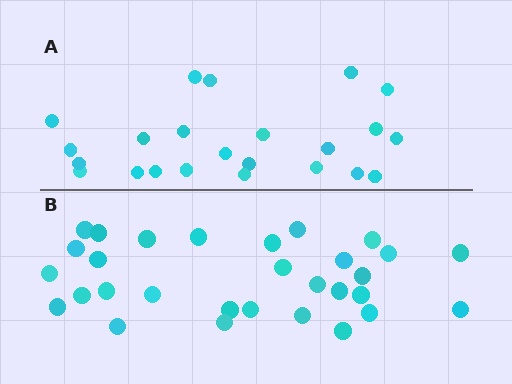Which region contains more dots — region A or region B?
Region B (the bottom region) has more dots.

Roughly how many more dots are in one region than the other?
Region B has roughly 8 or so more dots than region A.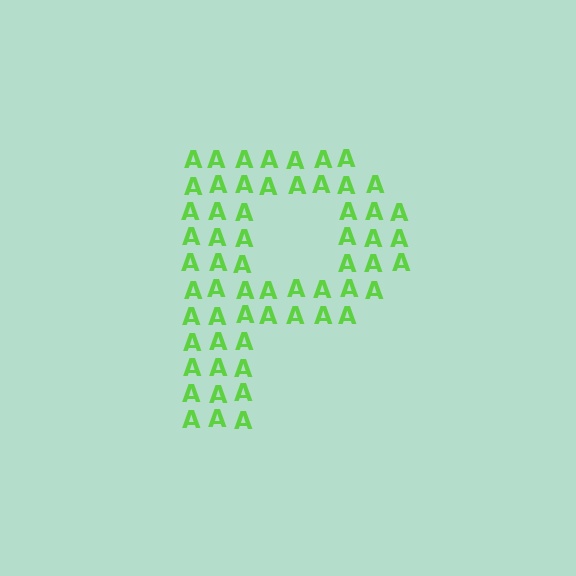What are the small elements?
The small elements are letter A's.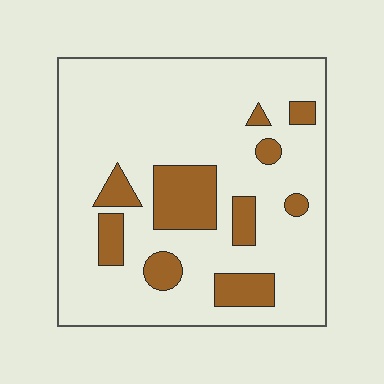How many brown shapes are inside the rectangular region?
10.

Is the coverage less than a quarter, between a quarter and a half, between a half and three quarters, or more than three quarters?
Less than a quarter.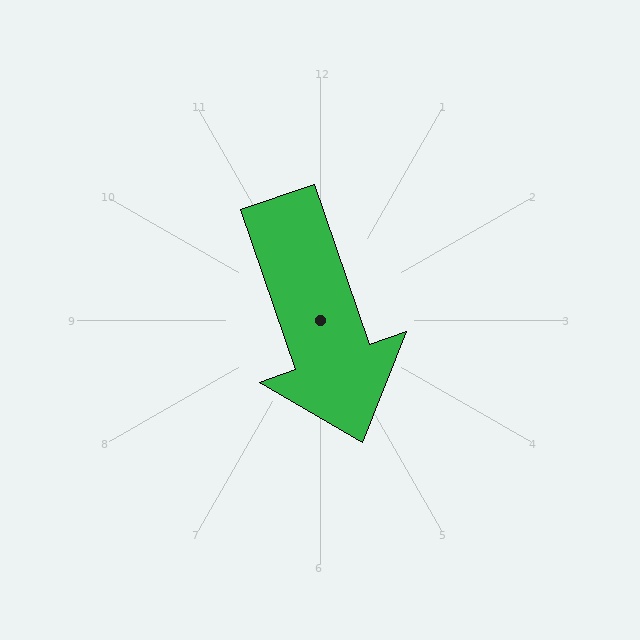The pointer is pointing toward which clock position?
Roughly 5 o'clock.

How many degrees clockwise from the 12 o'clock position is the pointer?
Approximately 161 degrees.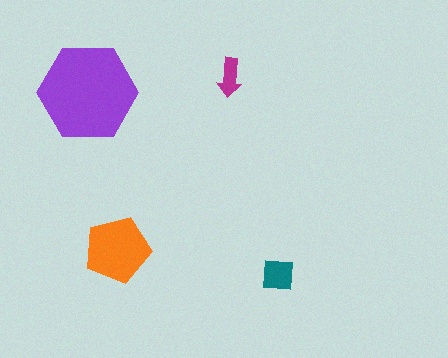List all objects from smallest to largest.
The magenta arrow, the teal square, the orange pentagon, the purple hexagon.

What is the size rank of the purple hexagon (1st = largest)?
1st.